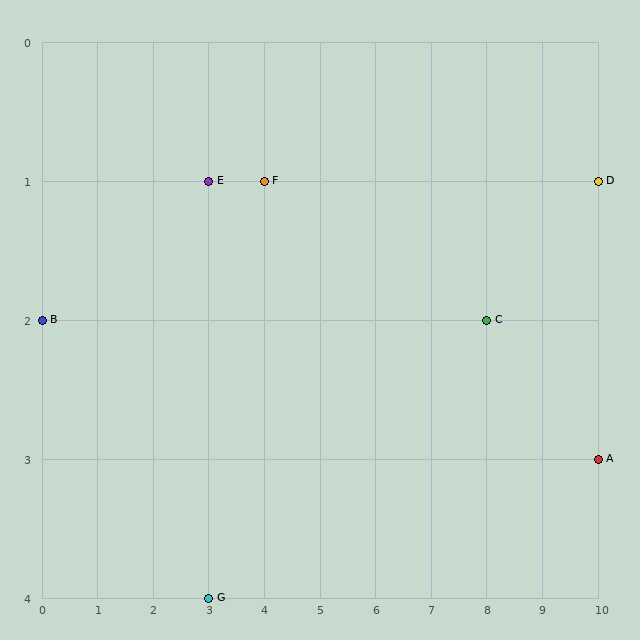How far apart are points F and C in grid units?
Points F and C are 4 columns and 1 row apart (about 4.1 grid units diagonally).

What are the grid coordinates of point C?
Point C is at grid coordinates (8, 2).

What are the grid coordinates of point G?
Point G is at grid coordinates (3, 4).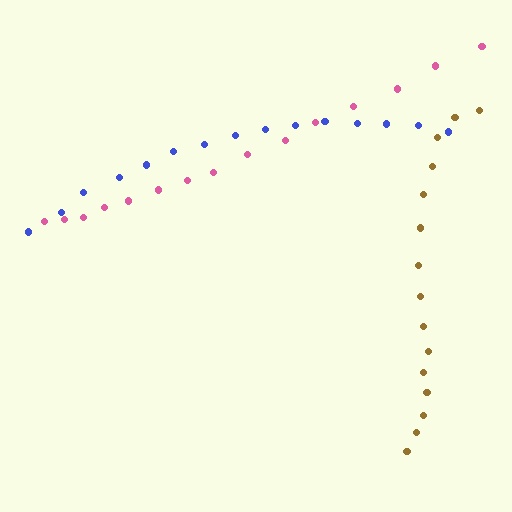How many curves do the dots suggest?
There are 3 distinct paths.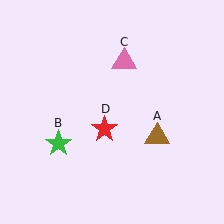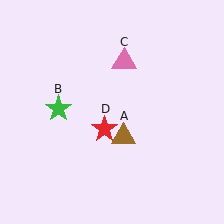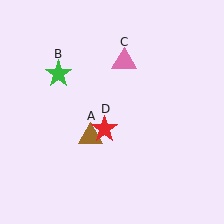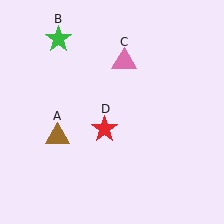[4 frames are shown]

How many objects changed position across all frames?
2 objects changed position: brown triangle (object A), green star (object B).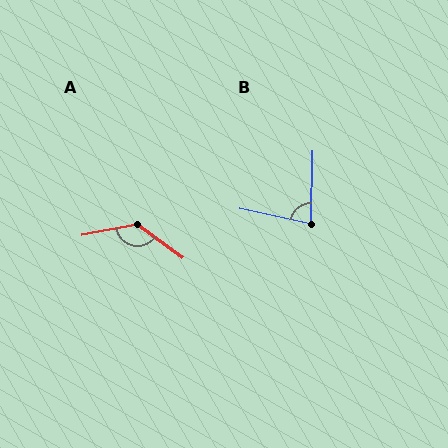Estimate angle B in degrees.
Approximately 79 degrees.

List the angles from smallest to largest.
B (79°), A (133°).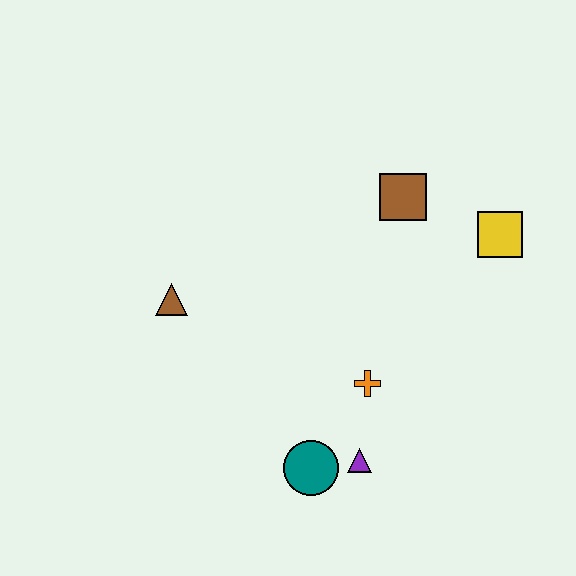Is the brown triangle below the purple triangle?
No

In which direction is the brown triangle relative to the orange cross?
The brown triangle is to the left of the orange cross.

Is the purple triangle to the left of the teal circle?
No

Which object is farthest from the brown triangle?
The yellow square is farthest from the brown triangle.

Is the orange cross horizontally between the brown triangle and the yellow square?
Yes